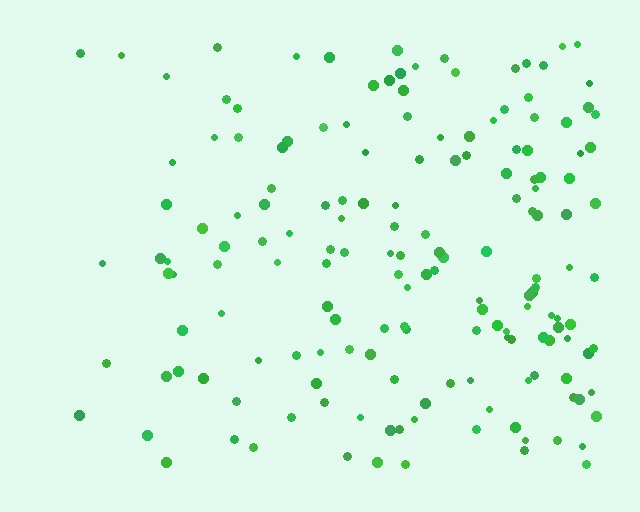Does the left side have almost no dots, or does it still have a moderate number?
Still a moderate number, just noticeably fewer than the right.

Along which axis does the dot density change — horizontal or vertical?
Horizontal.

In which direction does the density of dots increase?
From left to right, with the right side densest.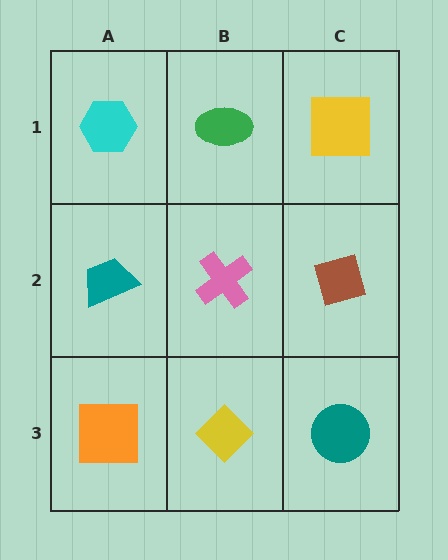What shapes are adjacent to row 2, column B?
A green ellipse (row 1, column B), a yellow diamond (row 3, column B), a teal trapezoid (row 2, column A), a brown diamond (row 2, column C).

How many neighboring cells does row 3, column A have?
2.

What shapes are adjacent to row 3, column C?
A brown diamond (row 2, column C), a yellow diamond (row 3, column B).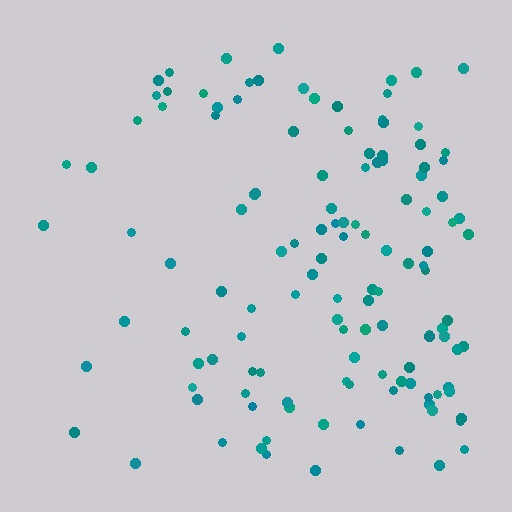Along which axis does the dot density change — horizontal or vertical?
Horizontal.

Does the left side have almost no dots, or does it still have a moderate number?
Still a moderate number, just noticeably fewer than the right.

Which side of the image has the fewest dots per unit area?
The left.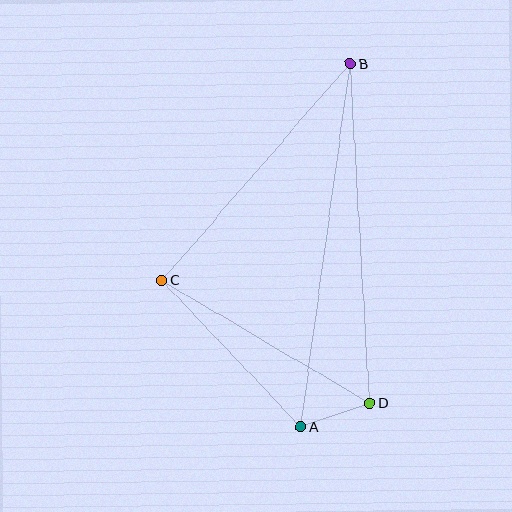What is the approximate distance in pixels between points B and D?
The distance between B and D is approximately 340 pixels.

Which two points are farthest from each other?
Points A and B are farthest from each other.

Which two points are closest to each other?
Points A and D are closest to each other.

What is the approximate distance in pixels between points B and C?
The distance between B and C is approximately 287 pixels.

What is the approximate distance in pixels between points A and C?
The distance between A and C is approximately 202 pixels.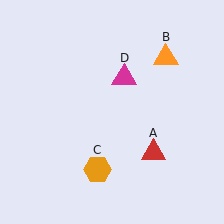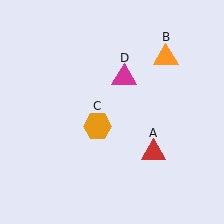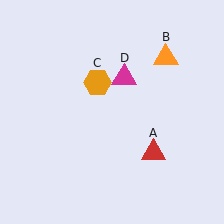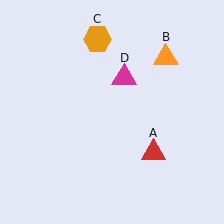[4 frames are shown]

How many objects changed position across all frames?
1 object changed position: orange hexagon (object C).